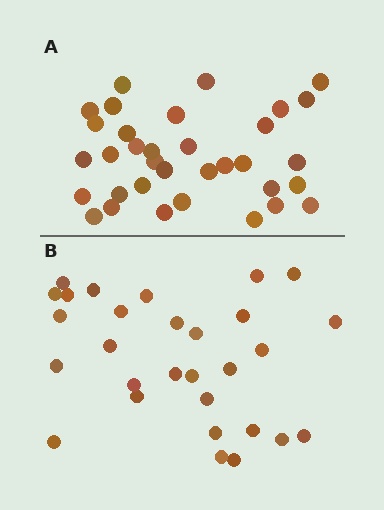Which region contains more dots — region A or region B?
Region A (the top region) has more dots.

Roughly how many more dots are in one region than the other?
Region A has about 5 more dots than region B.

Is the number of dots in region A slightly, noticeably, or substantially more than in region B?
Region A has only slightly more — the two regions are fairly close. The ratio is roughly 1.2 to 1.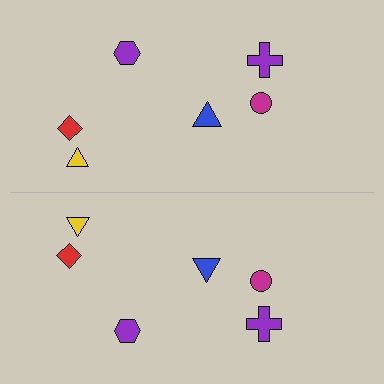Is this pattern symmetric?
Yes, this pattern has bilateral (reflection) symmetry.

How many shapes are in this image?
There are 12 shapes in this image.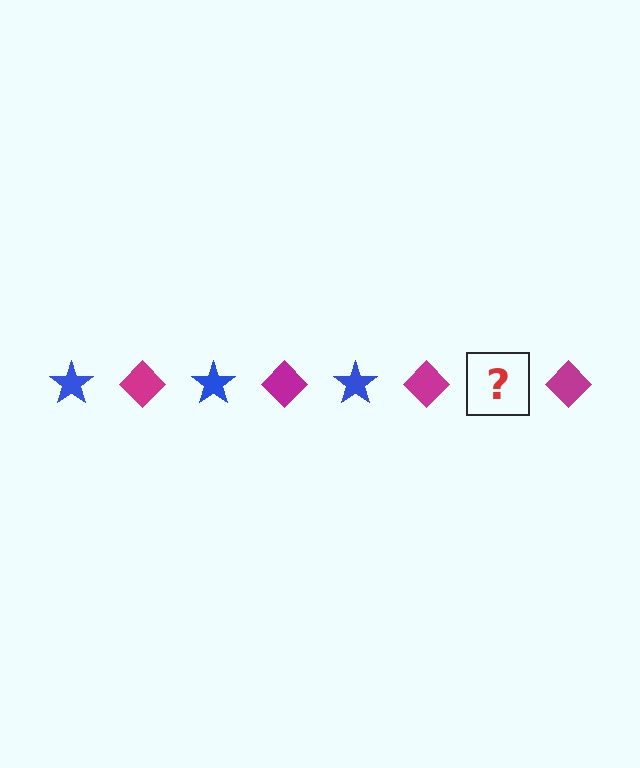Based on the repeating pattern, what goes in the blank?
The blank should be a blue star.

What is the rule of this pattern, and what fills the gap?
The rule is that the pattern alternates between blue star and magenta diamond. The gap should be filled with a blue star.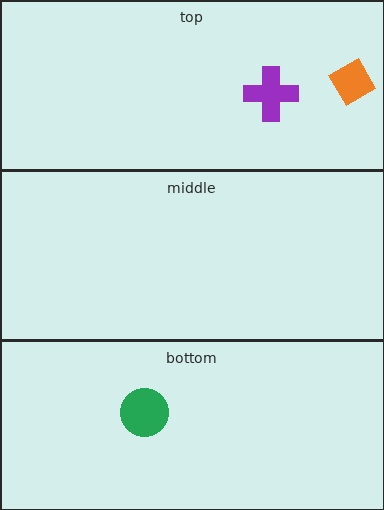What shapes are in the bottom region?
The green circle.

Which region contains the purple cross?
The top region.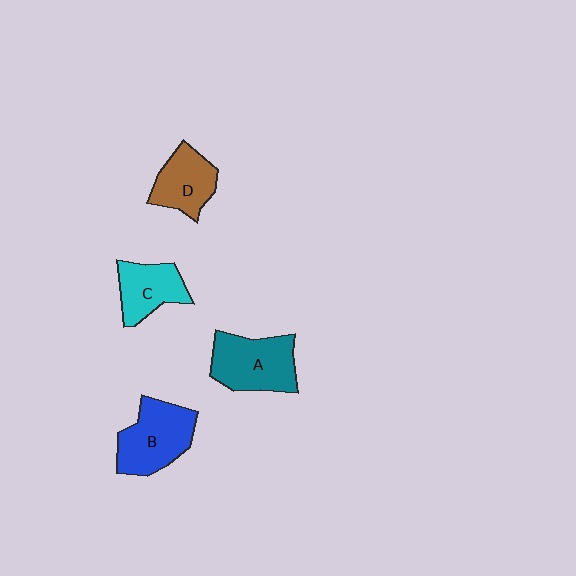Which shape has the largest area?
Shape B (blue).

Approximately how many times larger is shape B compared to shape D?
Approximately 1.3 times.